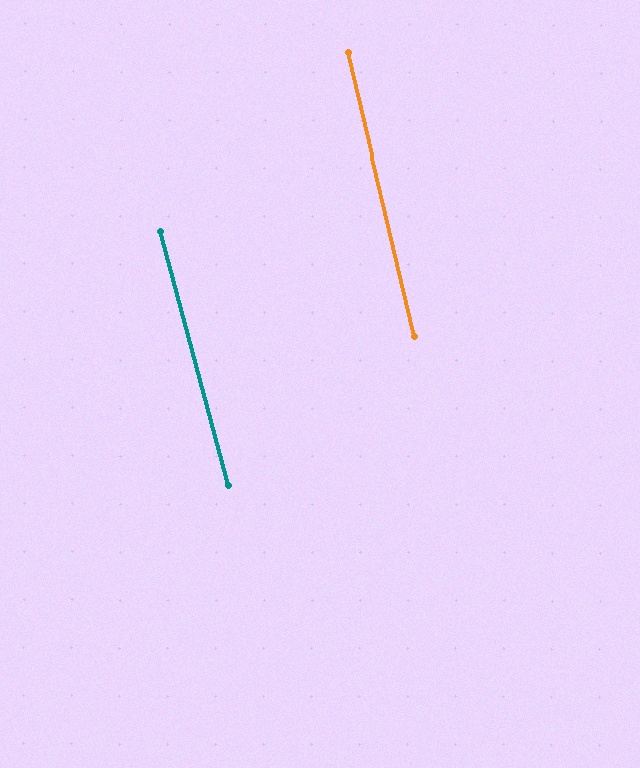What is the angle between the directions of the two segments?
Approximately 2 degrees.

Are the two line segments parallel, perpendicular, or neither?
Parallel — their directions differ by only 1.7°.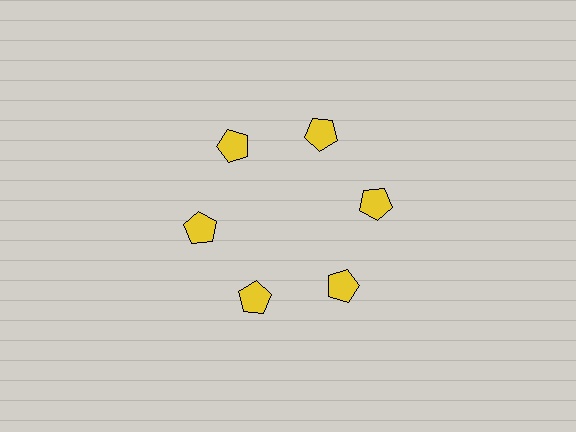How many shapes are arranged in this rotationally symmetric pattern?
There are 6 shapes, arranged in 6 groups of 1.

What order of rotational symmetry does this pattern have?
This pattern has 6-fold rotational symmetry.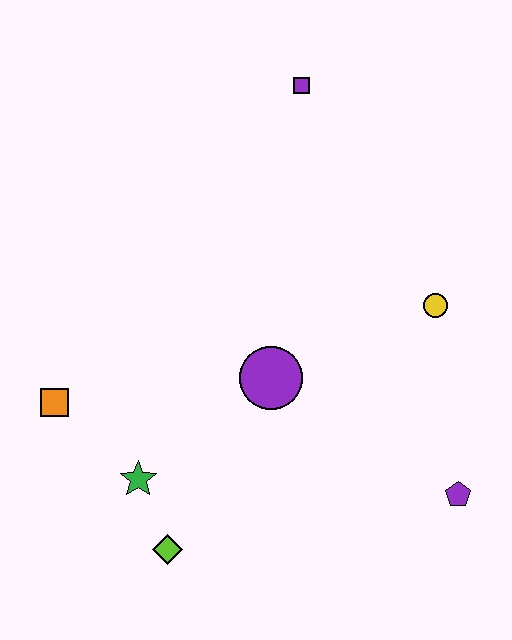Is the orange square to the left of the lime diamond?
Yes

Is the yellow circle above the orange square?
Yes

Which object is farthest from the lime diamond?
The purple square is farthest from the lime diamond.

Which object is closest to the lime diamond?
The green star is closest to the lime diamond.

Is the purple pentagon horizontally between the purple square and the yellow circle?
No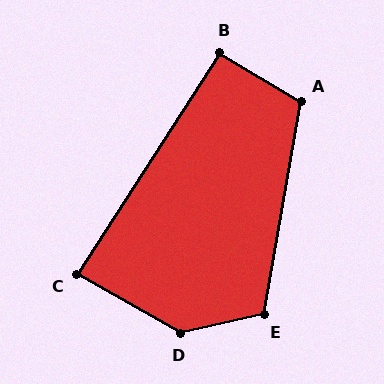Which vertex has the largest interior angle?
D, at approximately 137 degrees.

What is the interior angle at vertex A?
Approximately 111 degrees (obtuse).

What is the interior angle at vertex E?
Approximately 113 degrees (obtuse).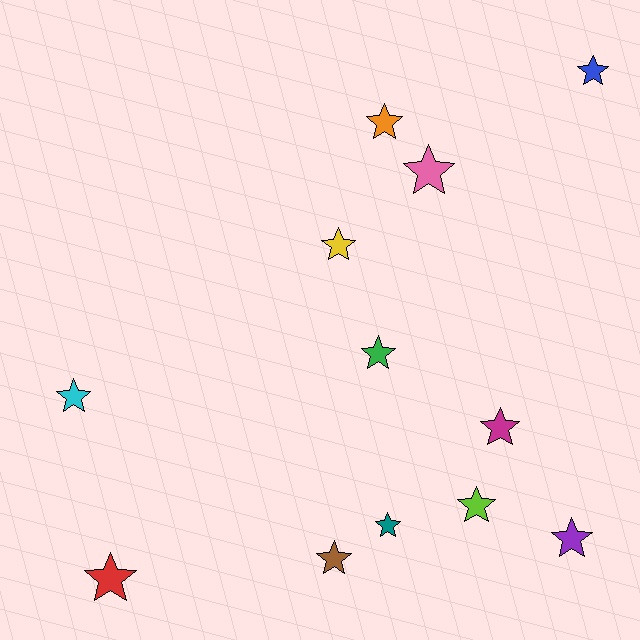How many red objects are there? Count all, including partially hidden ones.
There is 1 red object.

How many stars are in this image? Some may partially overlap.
There are 12 stars.